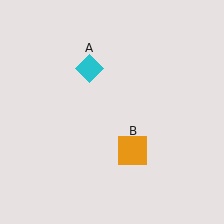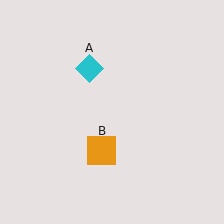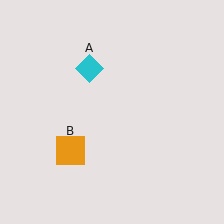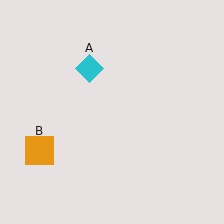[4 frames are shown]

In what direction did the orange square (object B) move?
The orange square (object B) moved left.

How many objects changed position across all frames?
1 object changed position: orange square (object B).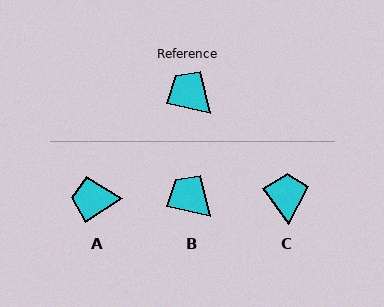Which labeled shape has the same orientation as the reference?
B.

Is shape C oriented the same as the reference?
No, it is off by about 41 degrees.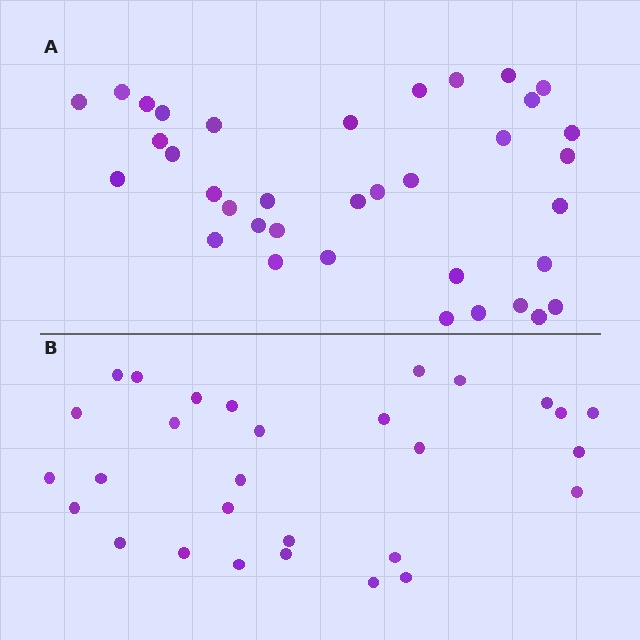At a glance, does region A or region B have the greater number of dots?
Region A (the top region) has more dots.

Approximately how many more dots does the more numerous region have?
Region A has roughly 8 or so more dots than region B.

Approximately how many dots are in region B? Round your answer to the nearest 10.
About 30 dots. (The exact count is 29, which rounds to 30.)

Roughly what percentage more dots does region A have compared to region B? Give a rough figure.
About 25% more.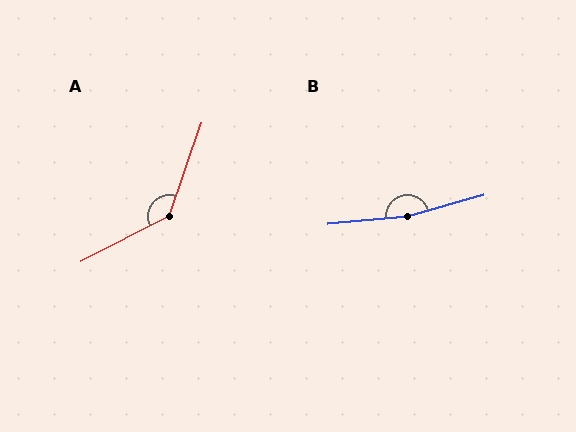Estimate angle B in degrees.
Approximately 170 degrees.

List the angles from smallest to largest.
A (136°), B (170°).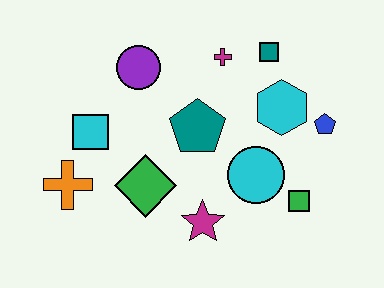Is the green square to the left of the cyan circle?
No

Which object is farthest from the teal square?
The orange cross is farthest from the teal square.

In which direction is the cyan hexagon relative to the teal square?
The cyan hexagon is below the teal square.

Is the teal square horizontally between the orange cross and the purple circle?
No